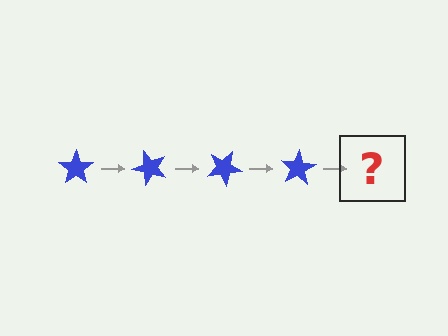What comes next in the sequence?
The next element should be a blue star rotated 200 degrees.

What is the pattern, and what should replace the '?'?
The pattern is that the star rotates 50 degrees each step. The '?' should be a blue star rotated 200 degrees.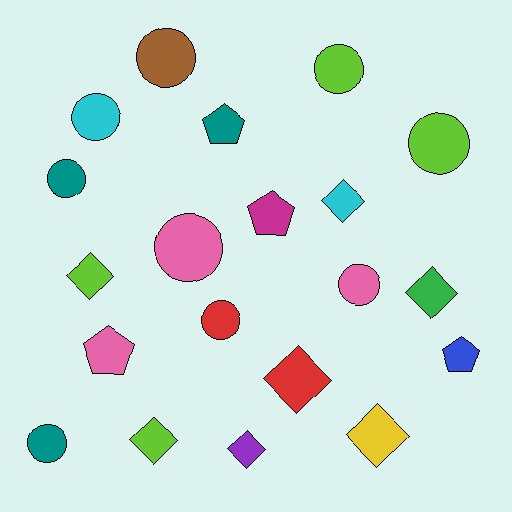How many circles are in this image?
There are 9 circles.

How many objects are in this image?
There are 20 objects.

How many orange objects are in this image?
There are no orange objects.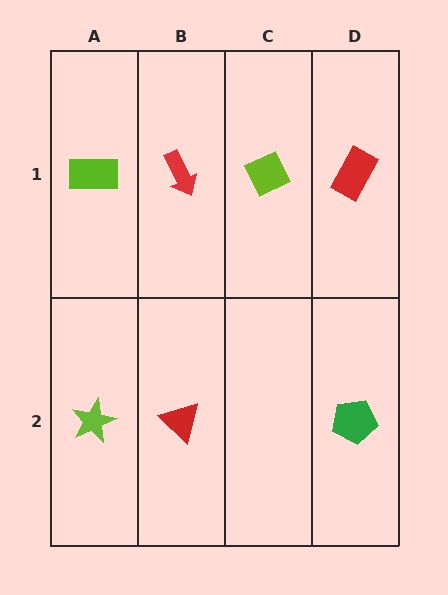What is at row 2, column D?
A green pentagon.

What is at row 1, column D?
A red rectangle.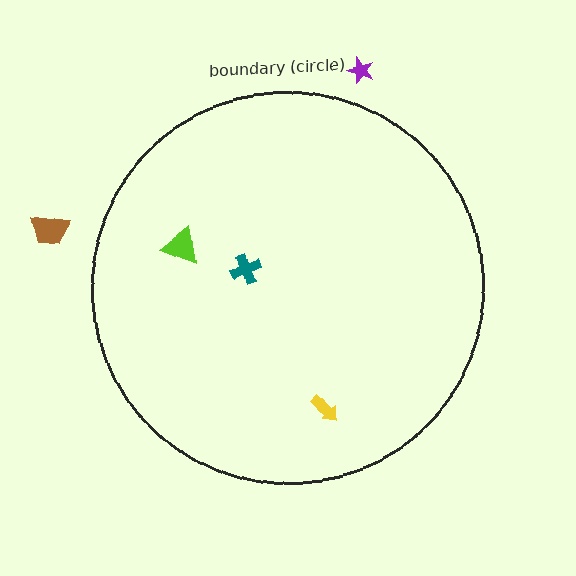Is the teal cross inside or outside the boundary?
Inside.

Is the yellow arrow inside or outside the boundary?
Inside.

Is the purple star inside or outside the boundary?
Outside.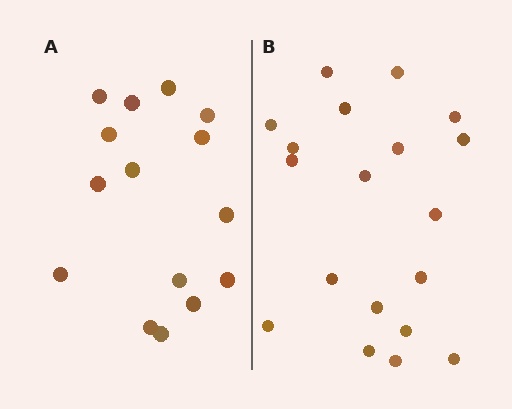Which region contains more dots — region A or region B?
Region B (the right region) has more dots.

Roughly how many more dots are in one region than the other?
Region B has about 4 more dots than region A.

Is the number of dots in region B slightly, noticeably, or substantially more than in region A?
Region B has noticeably more, but not dramatically so. The ratio is roughly 1.3 to 1.